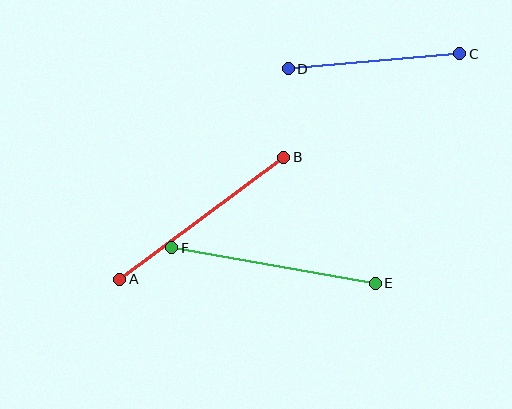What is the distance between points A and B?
The distance is approximately 204 pixels.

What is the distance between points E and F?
The distance is approximately 206 pixels.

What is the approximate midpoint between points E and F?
The midpoint is at approximately (273, 266) pixels.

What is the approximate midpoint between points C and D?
The midpoint is at approximately (374, 61) pixels.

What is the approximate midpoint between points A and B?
The midpoint is at approximately (202, 218) pixels.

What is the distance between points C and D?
The distance is approximately 172 pixels.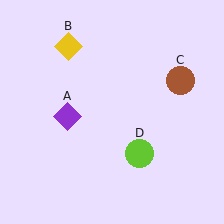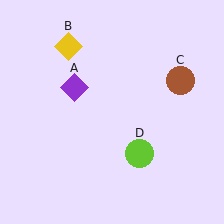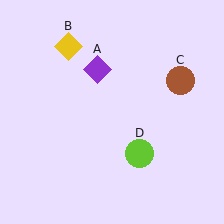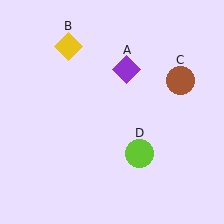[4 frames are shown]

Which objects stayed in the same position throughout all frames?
Yellow diamond (object B) and brown circle (object C) and lime circle (object D) remained stationary.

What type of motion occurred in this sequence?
The purple diamond (object A) rotated clockwise around the center of the scene.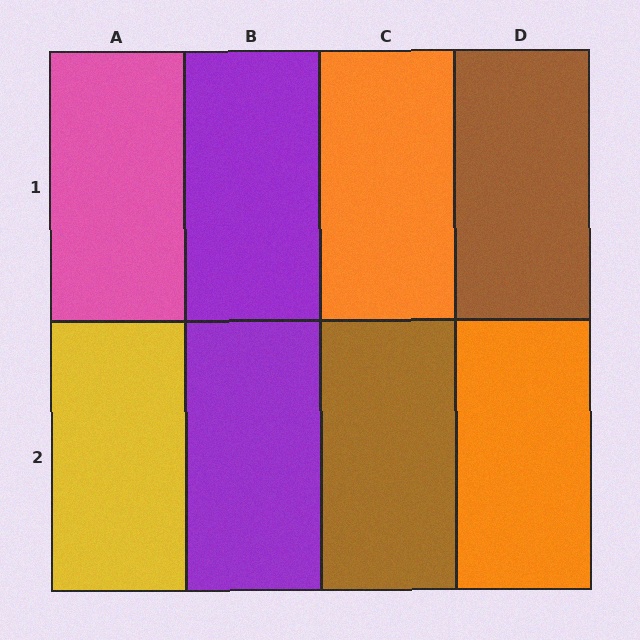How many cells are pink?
1 cell is pink.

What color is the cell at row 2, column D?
Orange.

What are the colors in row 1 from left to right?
Pink, purple, orange, brown.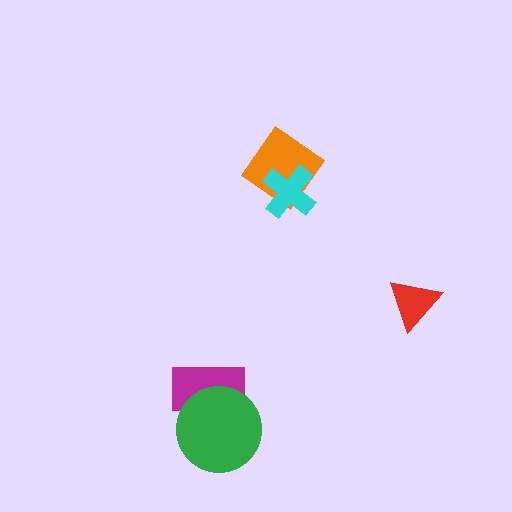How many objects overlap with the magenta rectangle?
1 object overlaps with the magenta rectangle.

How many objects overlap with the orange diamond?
1 object overlaps with the orange diamond.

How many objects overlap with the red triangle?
0 objects overlap with the red triangle.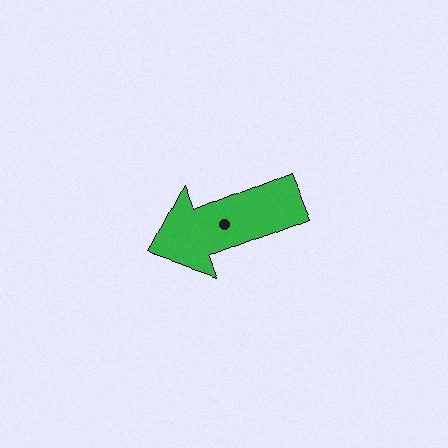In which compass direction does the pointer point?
West.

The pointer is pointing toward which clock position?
Roughly 8 o'clock.